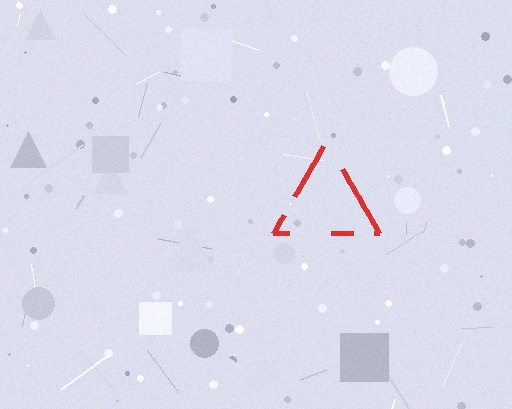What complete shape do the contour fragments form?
The contour fragments form a triangle.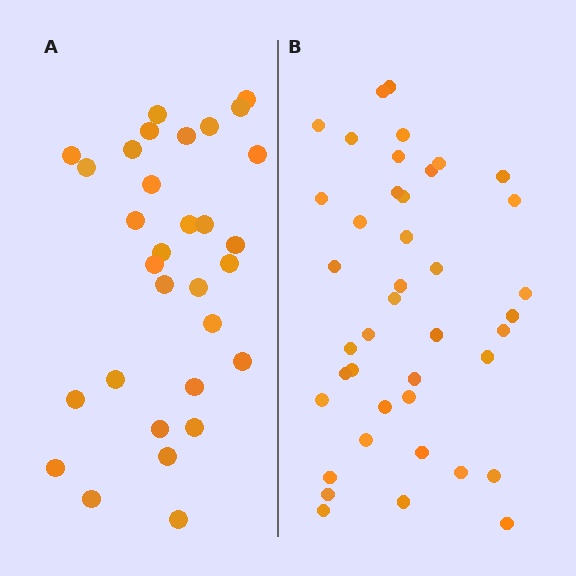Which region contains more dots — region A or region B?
Region B (the right region) has more dots.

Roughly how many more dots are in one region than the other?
Region B has roughly 10 or so more dots than region A.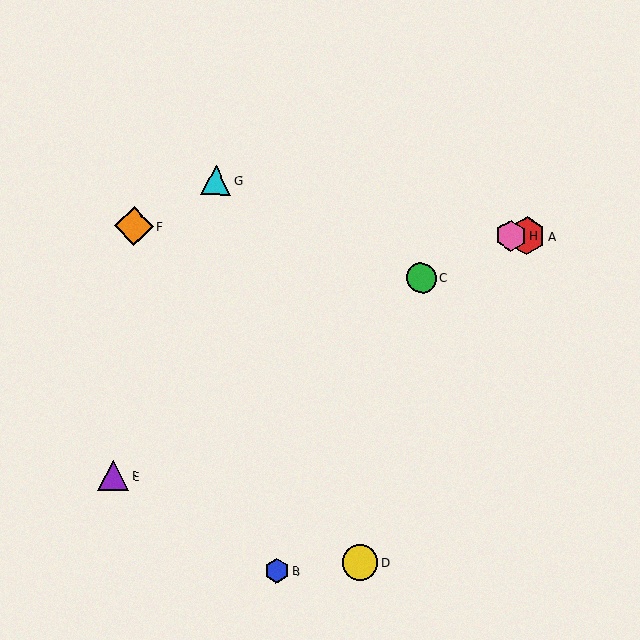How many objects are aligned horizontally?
3 objects (A, F, H) are aligned horizontally.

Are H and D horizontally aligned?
No, H is at y≈235 and D is at y≈563.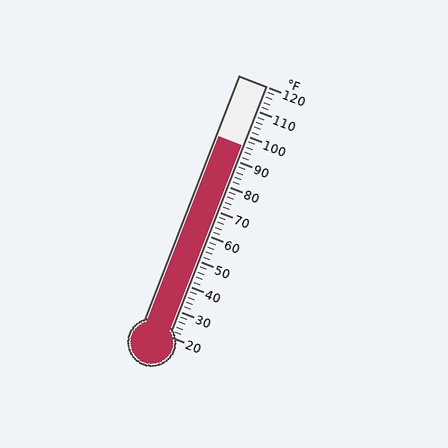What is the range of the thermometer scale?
The thermometer scale ranges from 20°F to 120°F.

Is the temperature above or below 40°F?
The temperature is above 40°F.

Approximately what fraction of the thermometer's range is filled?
The thermometer is filled to approximately 75% of its range.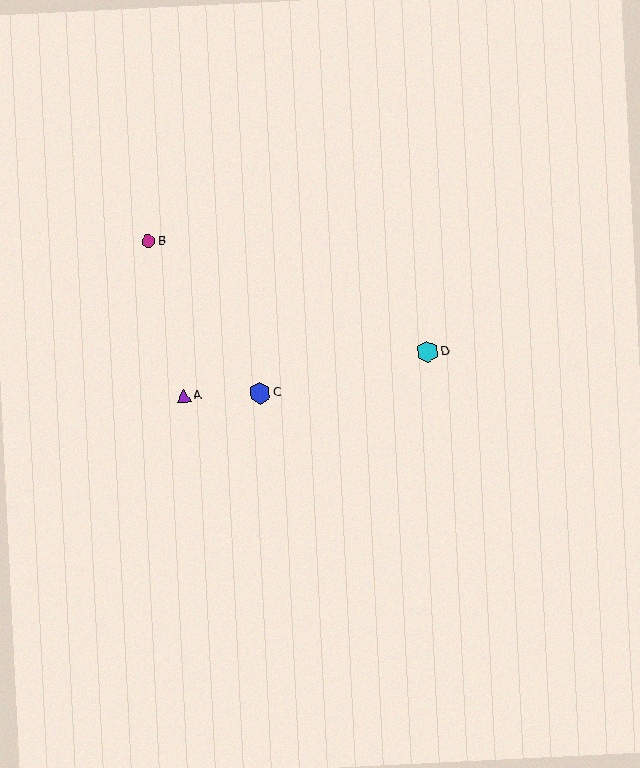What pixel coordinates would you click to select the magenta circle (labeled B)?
Click at (148, 241) to select the magenta circle B.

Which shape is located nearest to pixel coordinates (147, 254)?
The magenta circle (labeled B) at (148, 241) is nearest to that location.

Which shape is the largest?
The blue hexagon (labeled C) is the largest.